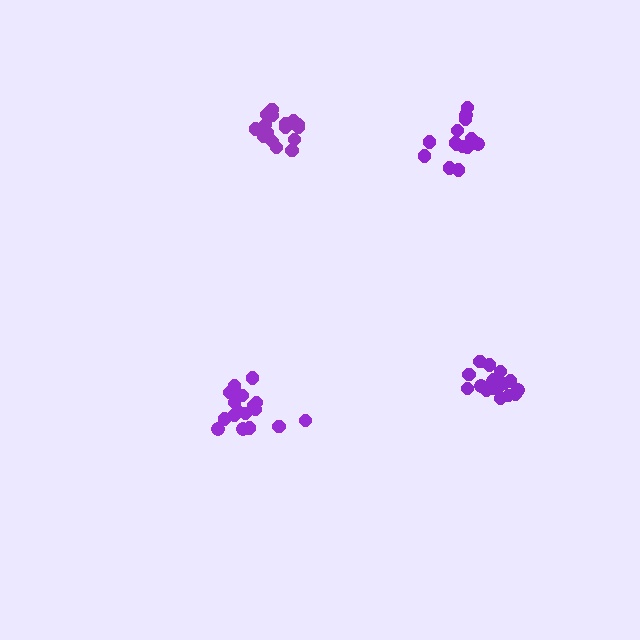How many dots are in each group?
Group 1: 18 dots, Group 2: 18 dots, Group 3: 14 dots, Group 4: 17 dots (67 total).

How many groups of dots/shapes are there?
There are 4 groups.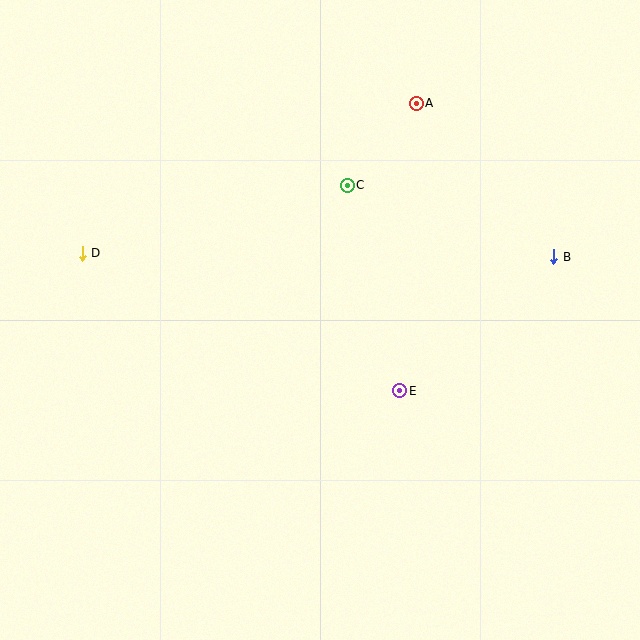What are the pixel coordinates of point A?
Point A is at (416, 103).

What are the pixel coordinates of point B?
Point B is at (554, 257).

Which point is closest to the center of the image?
Point E at (400, 391) is closest to the center.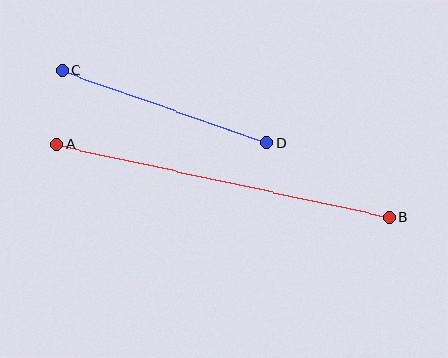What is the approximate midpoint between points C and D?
The midpoint is at approximately (165, 107) pixels.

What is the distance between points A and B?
The distance is approximately 339 pixels.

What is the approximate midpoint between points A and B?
The midpoint is at approximately (223, 181) pixels.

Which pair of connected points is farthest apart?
Points A and B are farthest apart.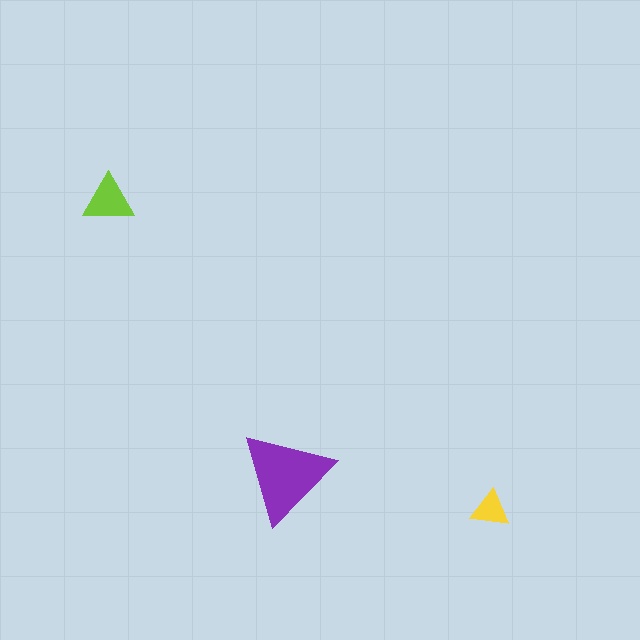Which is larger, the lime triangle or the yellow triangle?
The lime one.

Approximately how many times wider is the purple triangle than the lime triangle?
About 2 times wider.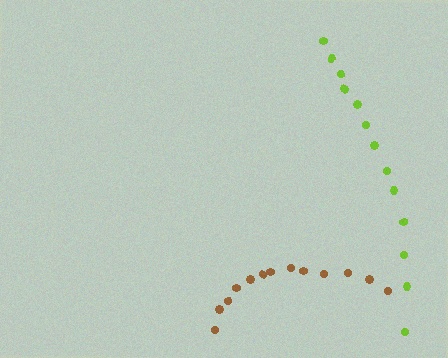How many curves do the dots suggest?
There are 2 distinct paths.